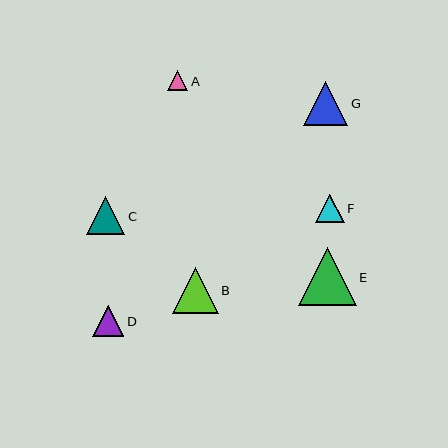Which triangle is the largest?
Triangle E is the largest with a size of approximately 58 pixels.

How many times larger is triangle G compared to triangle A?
Triangle G is approximately 2.2 times the size of triangle A.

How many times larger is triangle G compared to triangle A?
Triangle G is approximately 2.2 times the size of triangle A.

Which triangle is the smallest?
Triangle A is the smallest with a size of approximately 20 pixels.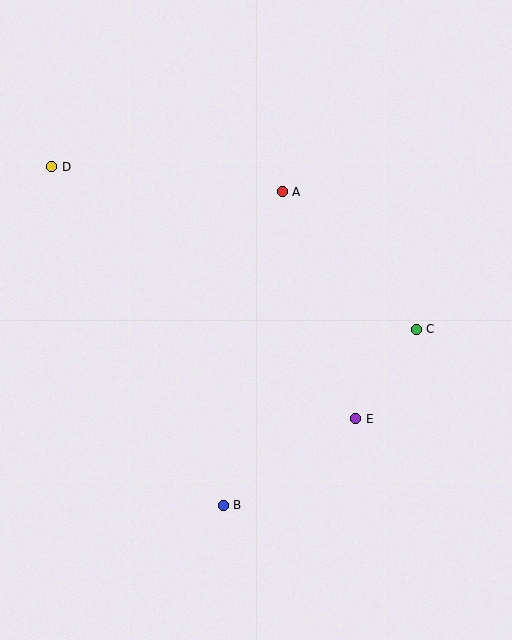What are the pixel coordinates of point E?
Point E is at (356, 419).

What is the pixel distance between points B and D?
The distance between B and D is 380 pixels.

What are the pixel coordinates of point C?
Point C is at (416, 329).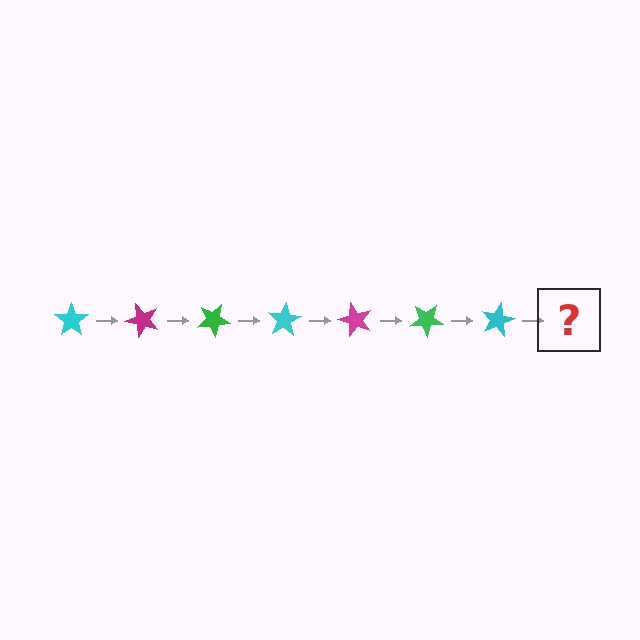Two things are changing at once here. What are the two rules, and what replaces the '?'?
The two rules are that it rotates 50 degrees each step and the color cycles through cyan, magenta, and green. The '?' should be a magenta star, rotated 350 degrees from the start.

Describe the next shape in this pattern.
It should be a magenta star, rotated 350 degrees from the start.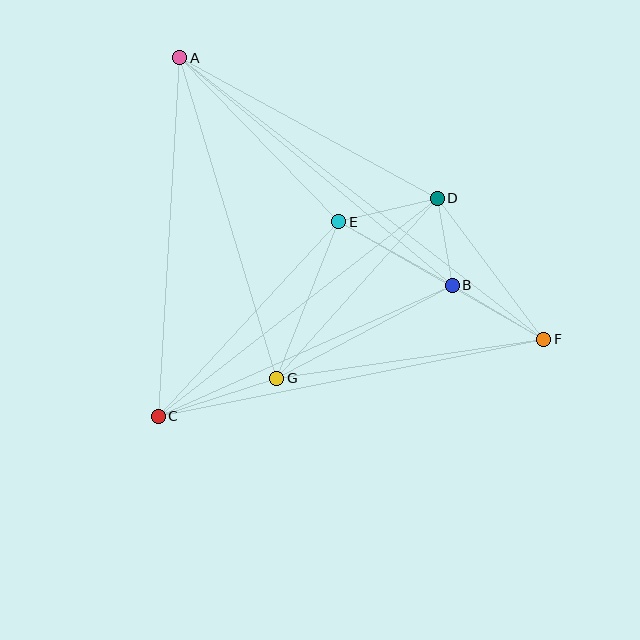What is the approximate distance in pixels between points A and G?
The distance between A and G is approximately 335 pixels.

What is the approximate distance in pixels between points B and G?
The distance between B and G is approximately 199 pixels.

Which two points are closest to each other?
Points B and D are closest to each other.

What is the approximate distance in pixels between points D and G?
The distance between D and G is approximately 241 pixels.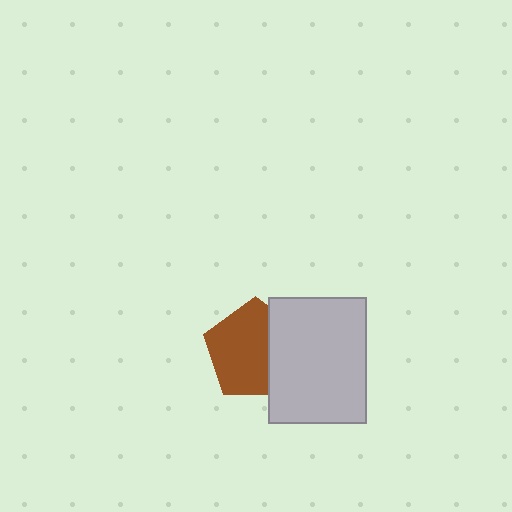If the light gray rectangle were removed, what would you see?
You would see the complete brown pentagon.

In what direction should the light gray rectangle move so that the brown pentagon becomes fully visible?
The light gray rectangle should move right. That is the shortest direction to clear the overlap and leave the brown pentagon fully visible.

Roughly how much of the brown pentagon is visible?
Most of it is visible (roughly 67%).